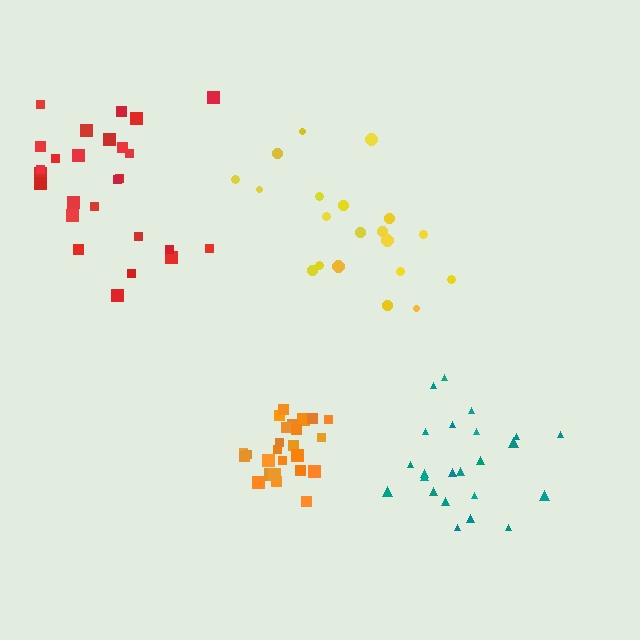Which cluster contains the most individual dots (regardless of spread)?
Red (26).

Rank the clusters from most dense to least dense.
orange, teal, yellow, red.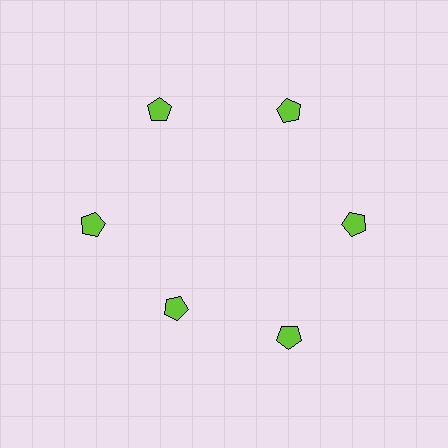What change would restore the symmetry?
The symmetry would be restored by moving it outward, back onto the ring so that all 6 pentagons sit at equal angles and equal distance from the center.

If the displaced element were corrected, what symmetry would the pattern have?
It would have 6-fold rotational symmetry — the pattern would map onto itself every 60 degrees.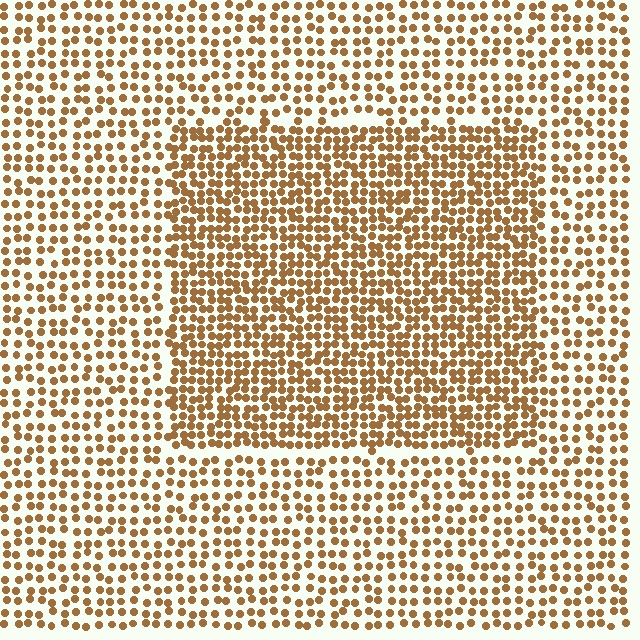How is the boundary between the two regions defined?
The boundary is defined by a change in element density (approximately 1.7x ratio). All elements are the same color, size, and shape.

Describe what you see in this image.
The image contains small brown elements arranged at two different densities. A rectangle-shaped region is visible where the elements are more densely packed than the surrounding area.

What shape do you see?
I see a rectangle.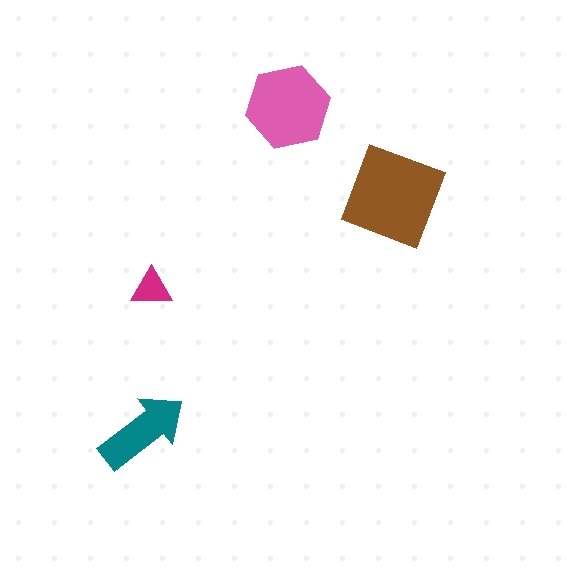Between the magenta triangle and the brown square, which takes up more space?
The brown square.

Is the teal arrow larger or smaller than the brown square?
Smaller.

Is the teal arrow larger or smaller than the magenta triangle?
Larger.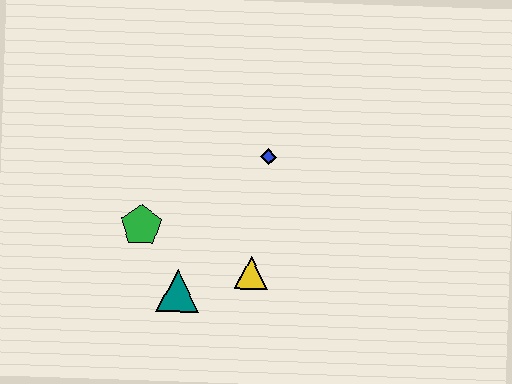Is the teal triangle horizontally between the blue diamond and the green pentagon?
Yes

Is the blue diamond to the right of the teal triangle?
Yes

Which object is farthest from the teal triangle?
The blue diamond is farthest from the teal triangle.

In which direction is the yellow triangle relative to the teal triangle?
The yellow triangle is to the right of the teal triangle.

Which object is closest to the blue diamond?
The yellow triangle is closest to the blue diamond.